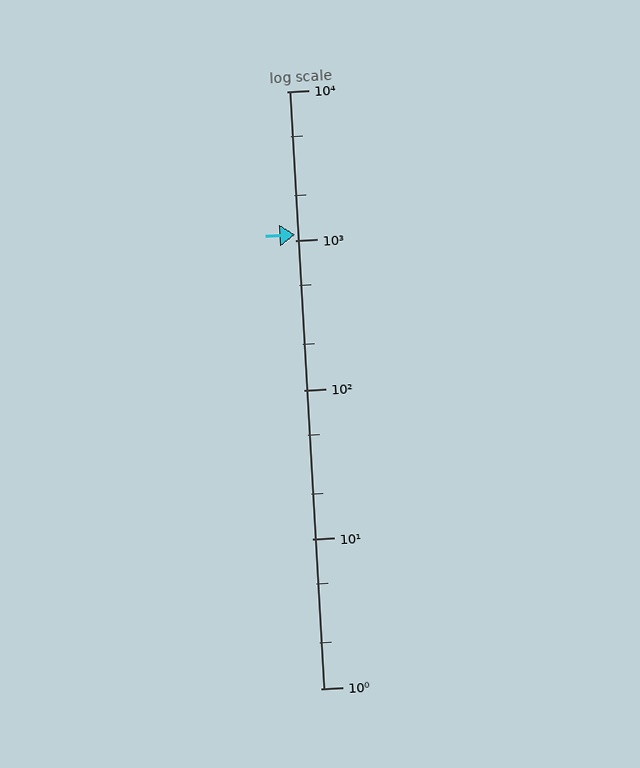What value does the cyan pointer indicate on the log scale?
The pointer indicates approximately 1100.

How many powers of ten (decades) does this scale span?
The scale spans 4 decades, from 1 to 10000.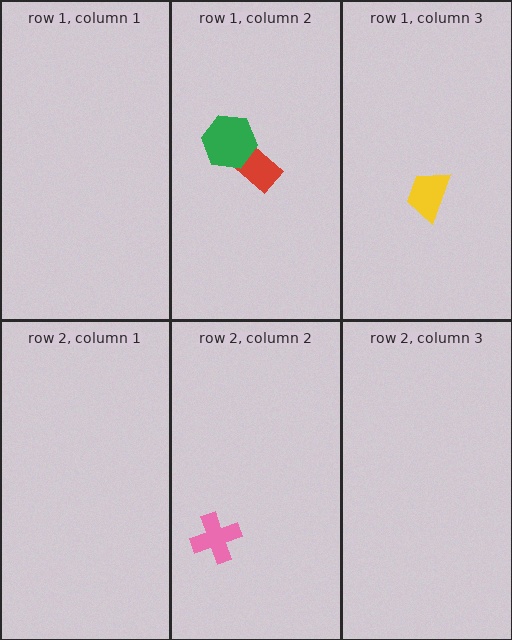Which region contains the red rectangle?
The row 1, column 2 region.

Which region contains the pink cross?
The row 2, column 2 region.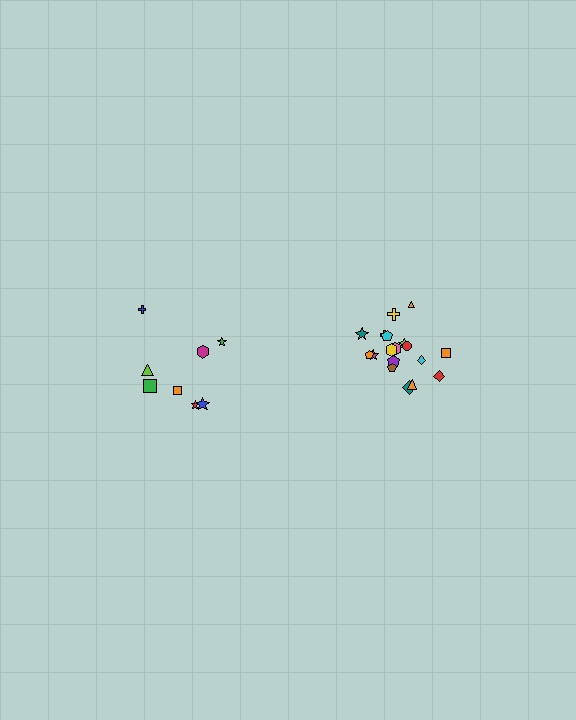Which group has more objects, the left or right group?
The right group.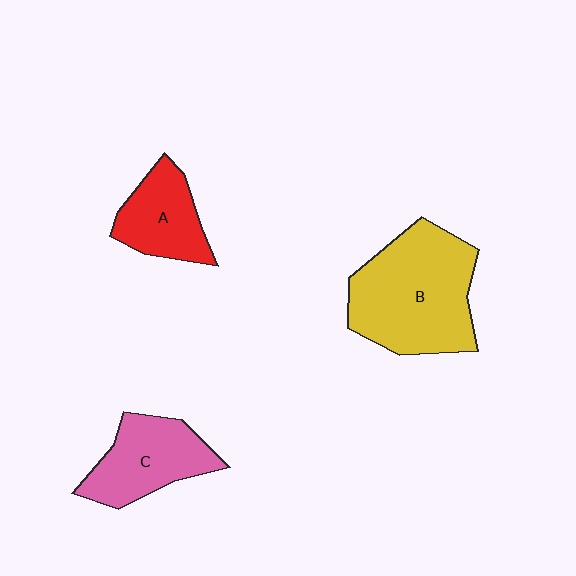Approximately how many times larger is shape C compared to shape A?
Approximately 1.2 times.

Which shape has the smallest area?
Shape A (red).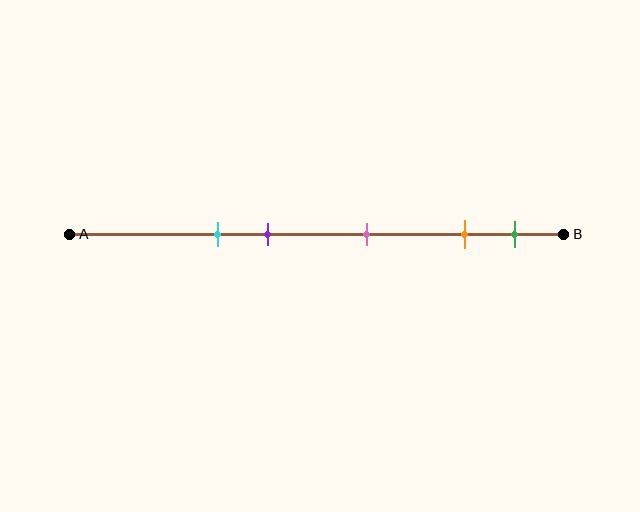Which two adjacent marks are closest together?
The orange and green marks are the closest adjacent pair.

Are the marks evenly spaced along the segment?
No, the marks are not evenly spaced.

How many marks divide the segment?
There are 5 marks dividing the segment.